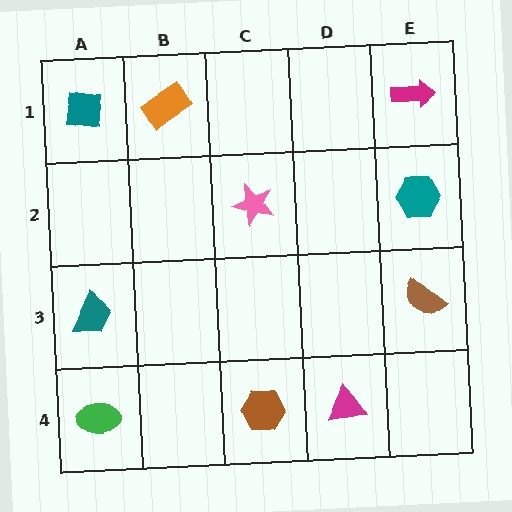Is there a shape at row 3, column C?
No, that cell is empty.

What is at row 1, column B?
An orange rectangle.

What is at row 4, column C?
A brown hexagon.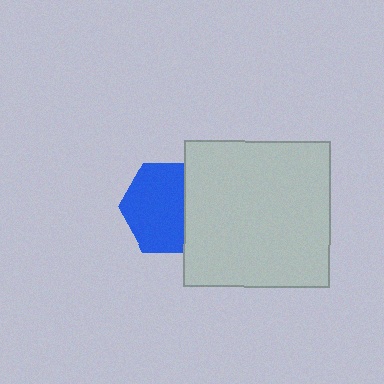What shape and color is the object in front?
The object in front is a light gray square.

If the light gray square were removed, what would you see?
You would see the complete blue hexagon.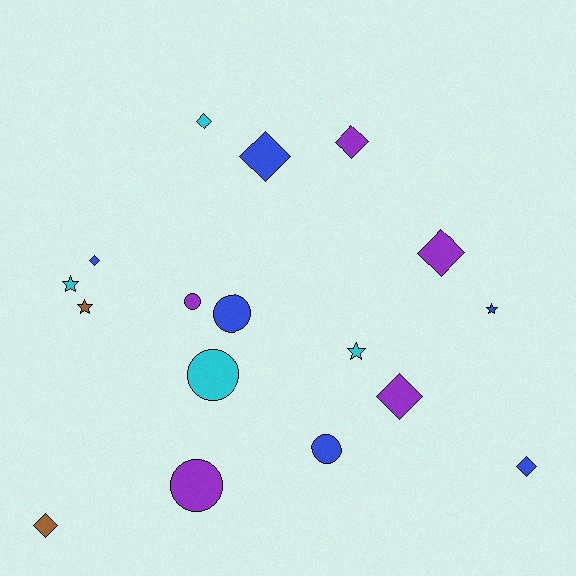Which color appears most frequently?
Blue, with 6 objects.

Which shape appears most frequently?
Diamond, with 8 objects.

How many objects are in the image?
There are 17 objects.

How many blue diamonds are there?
There are 3 blue diamonds.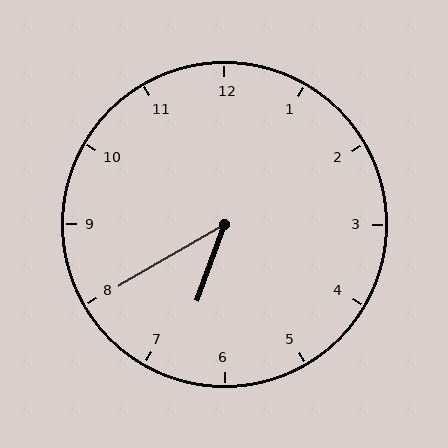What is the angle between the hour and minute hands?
Approximately 40 degrees.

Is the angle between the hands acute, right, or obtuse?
It is acute.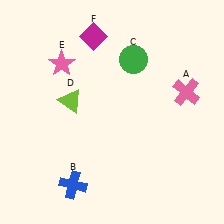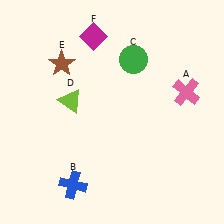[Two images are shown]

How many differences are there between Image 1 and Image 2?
There is 1 difference between the two images.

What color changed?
The star (E) changed from pink in Image 1 to brown in Image 2.